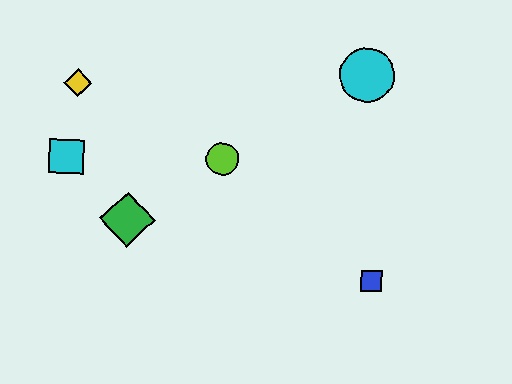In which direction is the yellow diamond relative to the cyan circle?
The yellow diamond is to the left of the cyan circle.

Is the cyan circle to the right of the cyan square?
Yes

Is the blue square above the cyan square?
No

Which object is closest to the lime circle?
The green diamond is closest to the lime circle.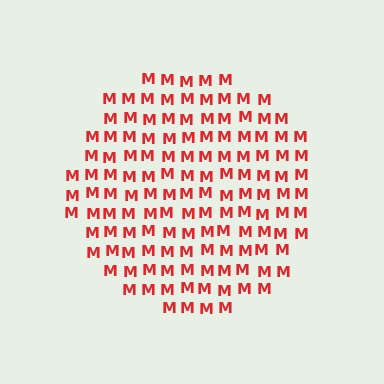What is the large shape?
The large shape is a circle.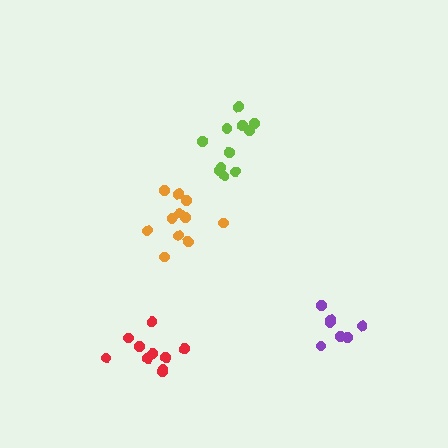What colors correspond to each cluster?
The clusters are colored: purple, orange, red, lime.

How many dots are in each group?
Group 1: 8 dots, Group 2: 11 dots, Group 3: 10 dots, Group 4: 11 dots (40 total).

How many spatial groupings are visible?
There are 4 spatial groupings.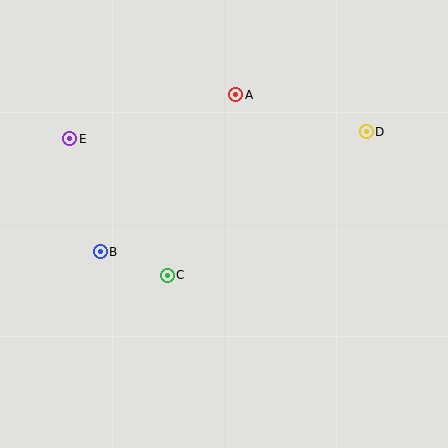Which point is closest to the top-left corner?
Point E is closest to the top-left corner.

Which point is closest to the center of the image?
Point C at (167, 275) is closest to the center.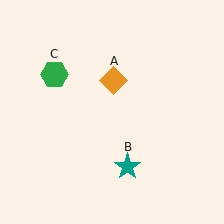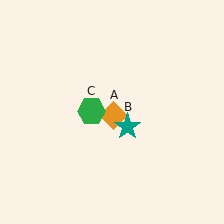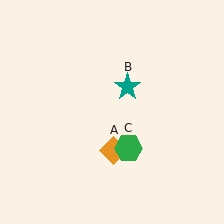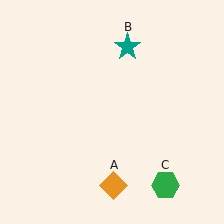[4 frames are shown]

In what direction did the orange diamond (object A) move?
The orange diamond (object A) moved down.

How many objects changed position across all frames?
3 objects changed position: orange diamond (object A), teal star (object B), green hexagon (object C).